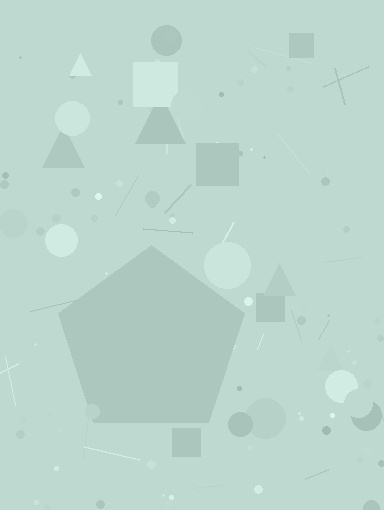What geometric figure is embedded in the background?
A pentagon is embedded in the background.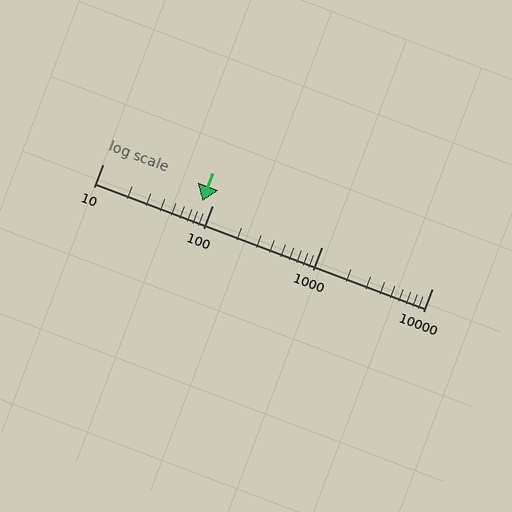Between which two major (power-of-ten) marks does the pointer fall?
The pointer is between 10 and 100.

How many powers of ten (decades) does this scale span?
The scale spans 3 decades, from 10 to 10000.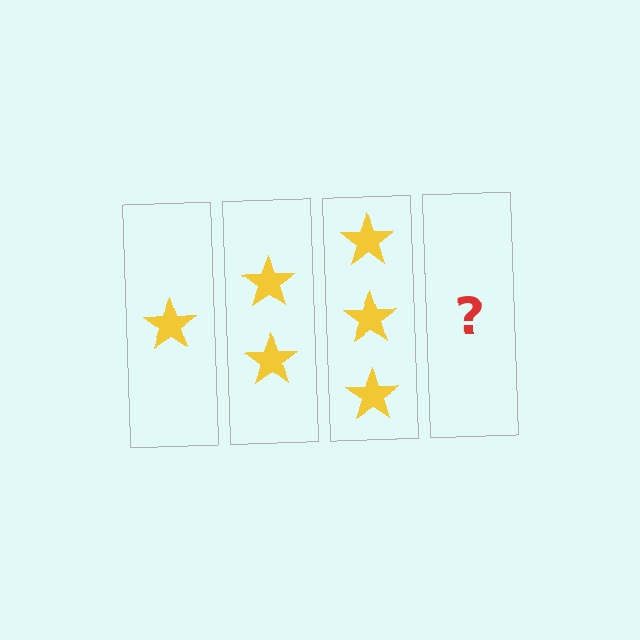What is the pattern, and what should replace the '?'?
The pattern is that each step adds one more star. The '?' should be 4 stars.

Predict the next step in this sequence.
The next step is 4 stars.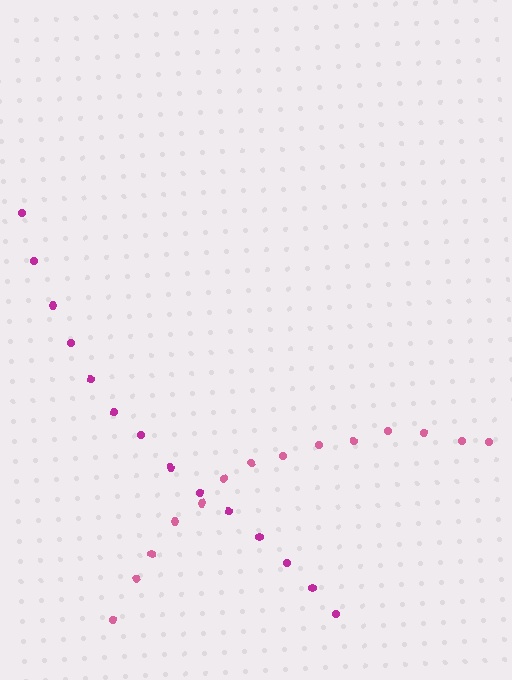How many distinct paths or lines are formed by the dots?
There are 2 distinct paths.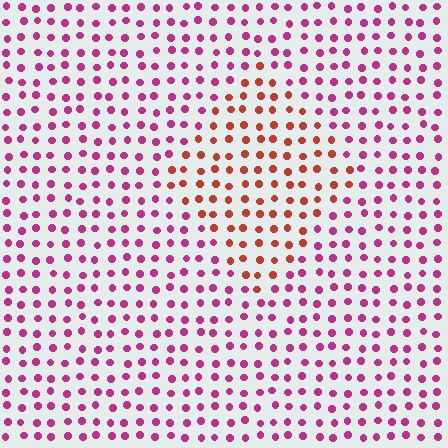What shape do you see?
I see a diamond.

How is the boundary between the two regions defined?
The boundary is defined purely by a slight shift in hue (about 45 degrees). Spacing, size, and orientation are identical on both sides.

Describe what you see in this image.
The image is filled with small magenta elements in a uniform arrangement. A diamond-shaped region is visible where the elements are tinted to a slightly different hue, forming a subtle color boundary.